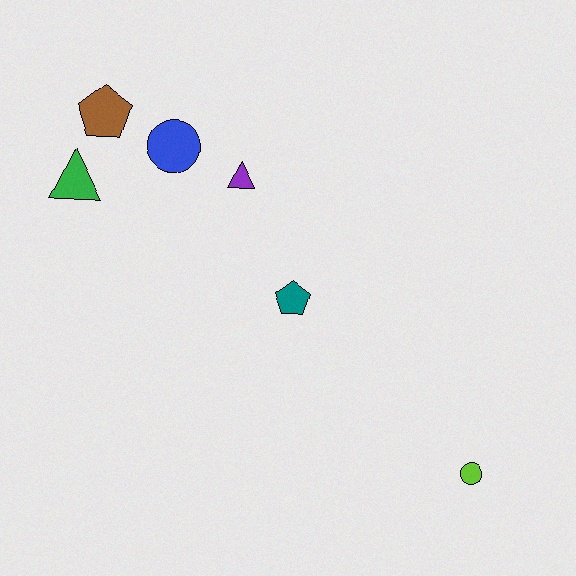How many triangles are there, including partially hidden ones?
There are 2 triangles.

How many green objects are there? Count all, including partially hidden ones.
There is 1 green object.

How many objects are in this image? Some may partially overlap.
There are 6 objects.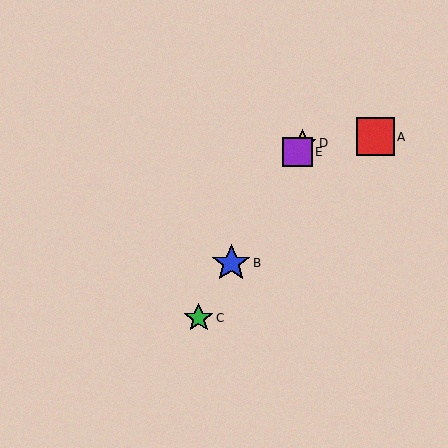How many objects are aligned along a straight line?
4 objects (B, C, D, E) are aligned along a straight line.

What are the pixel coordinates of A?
Object A is at (375, 137).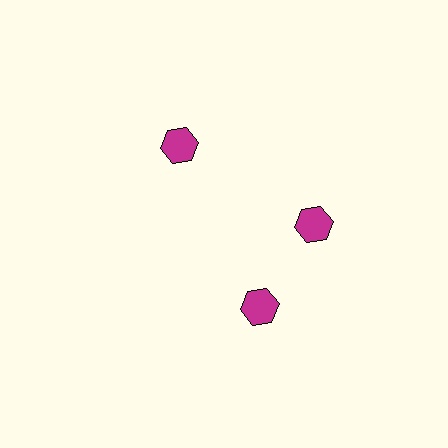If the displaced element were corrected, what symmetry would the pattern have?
It would have 3-fold rotational symmetry — the pattern would map onto itself every 120 degrees.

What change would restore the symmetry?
The symmetry would be restored by rotating it back into even spacing with its neighbors so that all 3 hexagons sit at equal angles and equal distance from the center.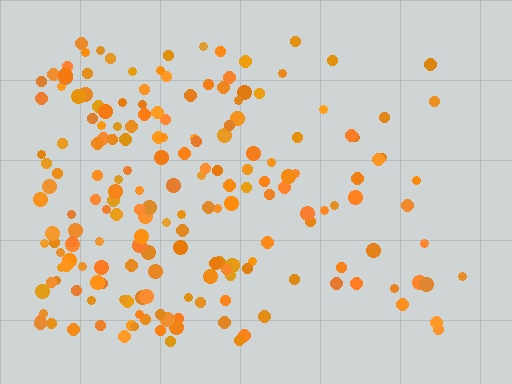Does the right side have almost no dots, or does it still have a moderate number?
Still a moderate number, just noticeably fewer than the left.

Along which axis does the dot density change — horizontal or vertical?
Horizontal.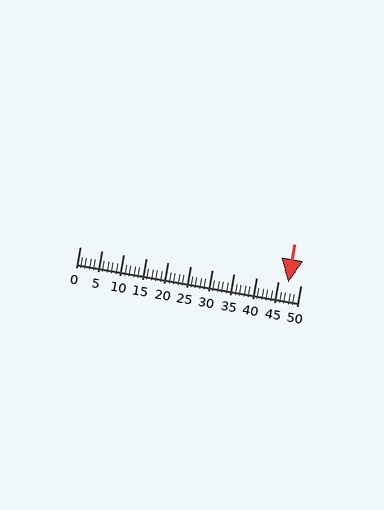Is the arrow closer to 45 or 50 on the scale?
The arrow is closer to 45.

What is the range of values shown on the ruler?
The ruler shows values from 0 to 50.